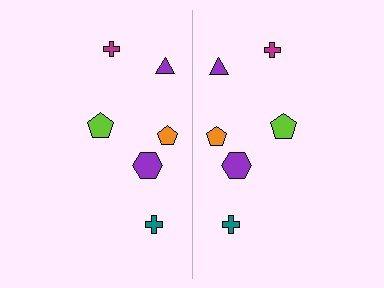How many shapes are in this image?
There are 12 shapes in this image.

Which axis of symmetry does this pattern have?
The pattern has a vertical axis of symmetry running through the center of the image.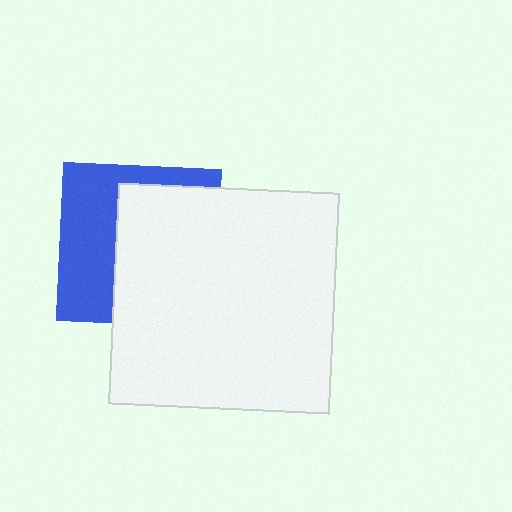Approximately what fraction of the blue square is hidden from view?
Roughly 57% of the blue square is hidden behind the white square.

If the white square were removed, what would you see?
You would see the complete blue square.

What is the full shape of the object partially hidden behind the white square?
The partially hidden object is a blue square.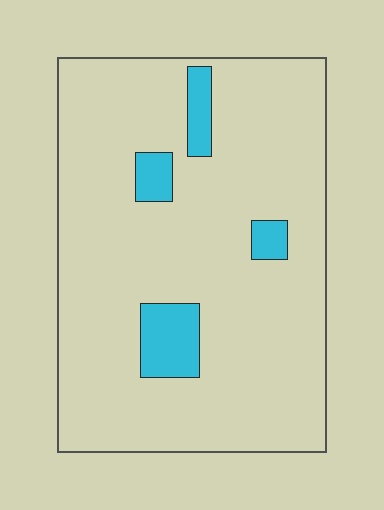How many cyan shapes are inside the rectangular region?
4.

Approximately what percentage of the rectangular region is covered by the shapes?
Approximately 10%.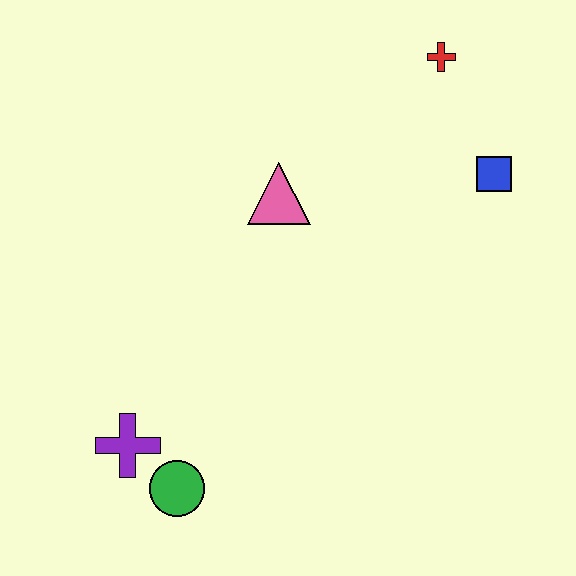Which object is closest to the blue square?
The red cross is closest to the blue square.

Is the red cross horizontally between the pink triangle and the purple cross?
No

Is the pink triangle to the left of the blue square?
Yes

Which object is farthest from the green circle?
The red cross is farthest from the green circle.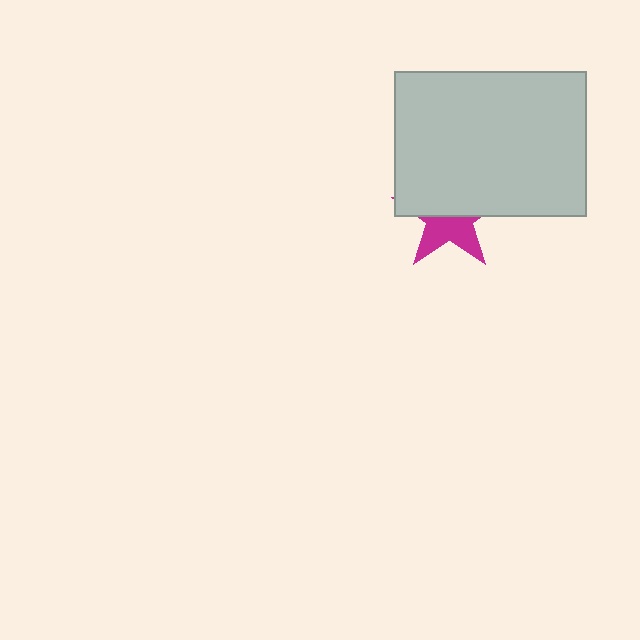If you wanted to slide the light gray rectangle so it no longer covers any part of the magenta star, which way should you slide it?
Slide it up — that is the most direct way to separate the two shapes.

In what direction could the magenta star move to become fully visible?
The magenta star could move down. That would shift it out from behind the light gray rectangle entirely.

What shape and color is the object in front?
The object in front is a light gray rectangle.